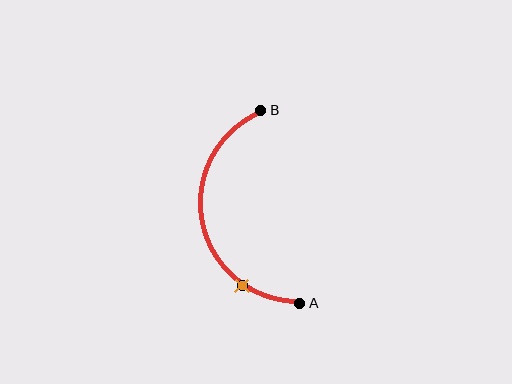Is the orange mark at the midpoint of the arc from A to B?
No. The orange mark lies on the arc but is closer to endpoint A. The arc midpoint would be at the point on the curve equidistant along the arc from both A and B.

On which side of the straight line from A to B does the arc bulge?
The arc bulges to the left of the straight line connecting A and B.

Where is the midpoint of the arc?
The arc midpoint is the point on the curve farthest from the straight line joining A and B. It sits to the left of that line.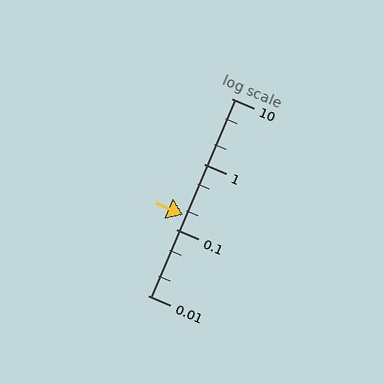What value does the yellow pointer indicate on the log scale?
The pointer indicates approximately 0.17.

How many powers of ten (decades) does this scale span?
The scale spans 3 decades, from 0.01 to 10.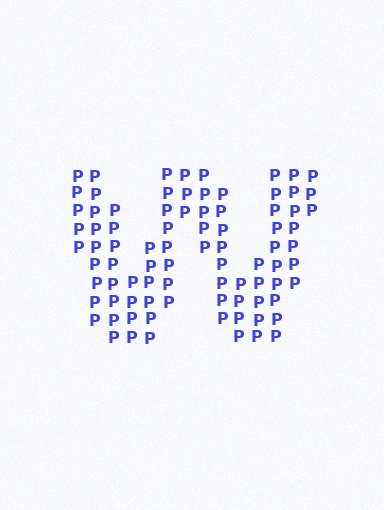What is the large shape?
The large shape is the letter W.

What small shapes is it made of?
It is made of small letter P's.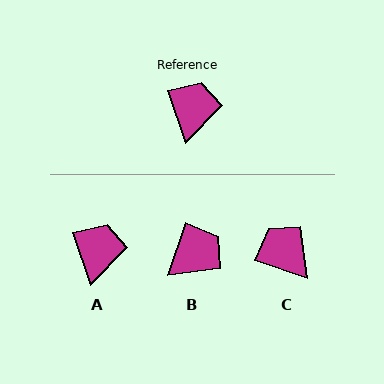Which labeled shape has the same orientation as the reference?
A.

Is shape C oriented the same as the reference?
No, it is off by about 52 degrees.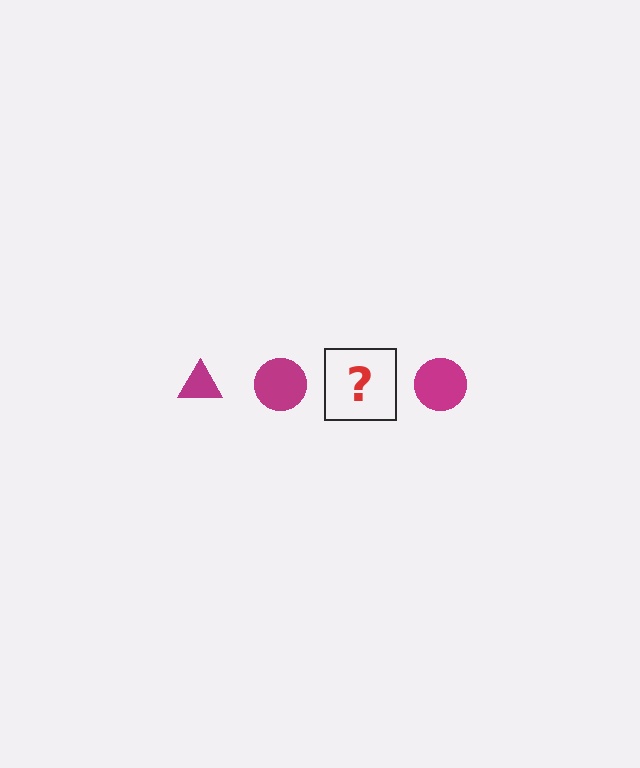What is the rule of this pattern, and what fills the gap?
The rule is that the pattern cycles through triangle, circle shapes in magenta. The gap should be filled with a magenta triangle.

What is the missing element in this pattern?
The missing element is a magenta triangle.